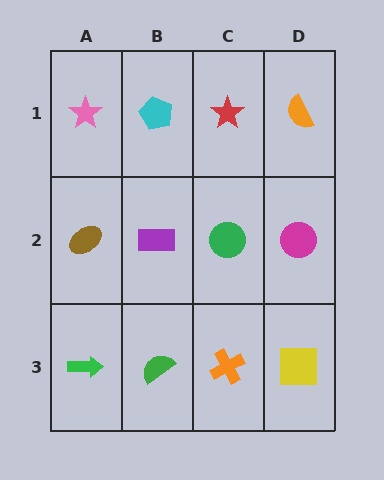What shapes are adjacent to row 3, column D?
A magenta circle (row 2, column D), an orange cross (row 3, column C).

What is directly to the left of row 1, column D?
A red star.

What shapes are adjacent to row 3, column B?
A purple rectangle (row 2, column B), a green arrow (row 3, column A), an orange cross (row 3, column C).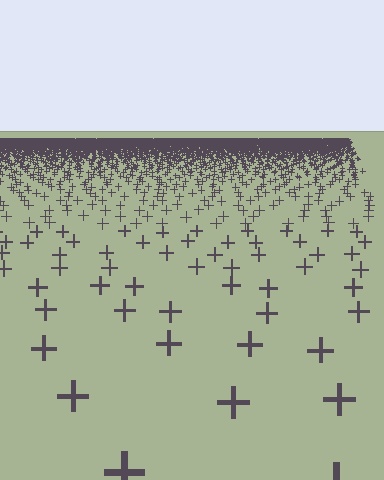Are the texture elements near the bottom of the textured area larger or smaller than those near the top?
Larger. Near the bottom, elements are closer to the viewer and appear at a bigger on-screen size.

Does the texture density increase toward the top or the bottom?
Density increases toward the top.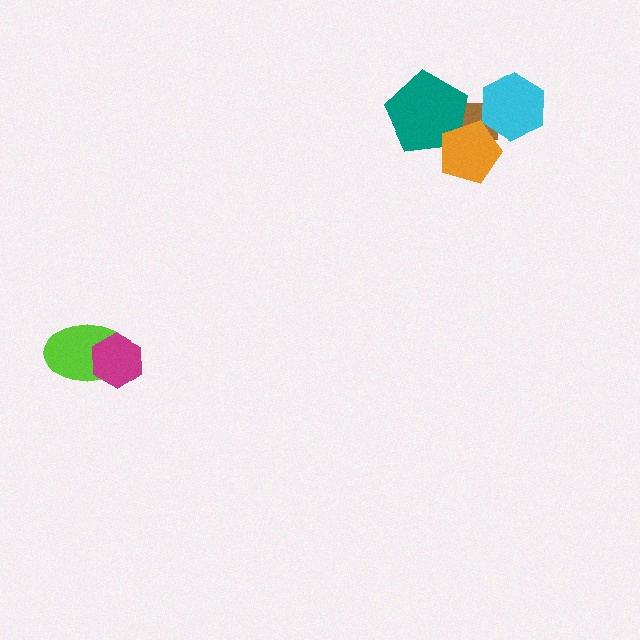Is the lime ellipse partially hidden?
Yes, it is partially covered by another shape.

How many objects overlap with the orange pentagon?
2 objects overlap with the orange pentagon.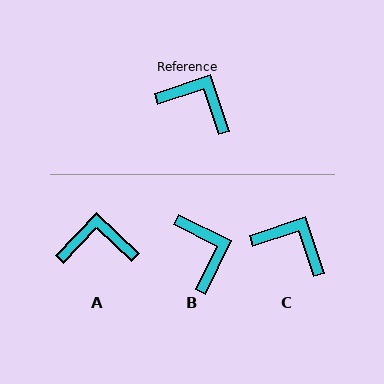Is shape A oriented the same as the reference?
No, it is off by about 29 degrees.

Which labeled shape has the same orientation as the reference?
C.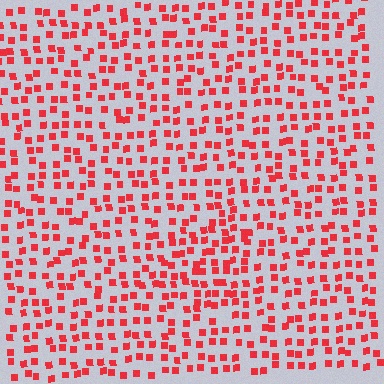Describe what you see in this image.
The image contains small red elements arranged at two different densities. A triangle-shaped region is visible where the elements are more densely packed than the surrounding area.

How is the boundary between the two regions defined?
The boundary is defined by a change in element density (approximately 1.5x ratio). All elements are the same color, size, and shape.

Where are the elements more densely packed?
The elements are more densely packed inside the triangle boundary.